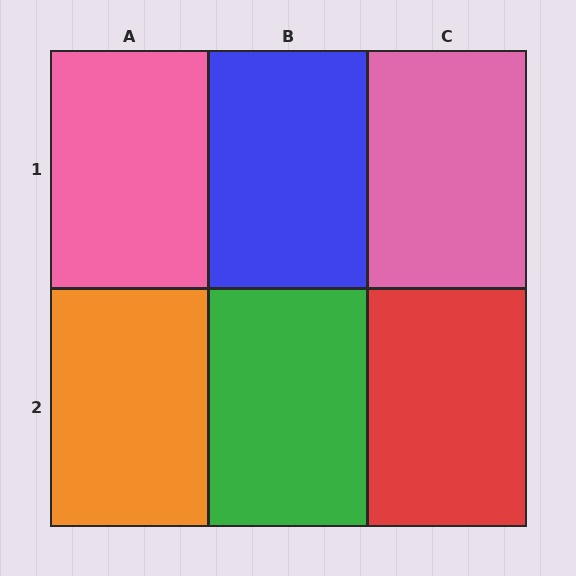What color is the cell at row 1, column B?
Blue.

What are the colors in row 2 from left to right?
Orange, green, red.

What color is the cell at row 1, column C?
Pink.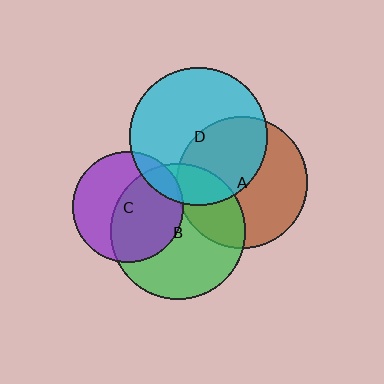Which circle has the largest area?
Circle D (cyan).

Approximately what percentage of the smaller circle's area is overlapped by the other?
Approximately 45%.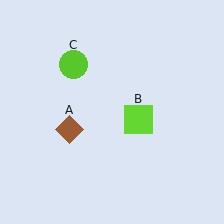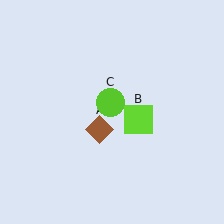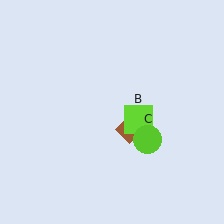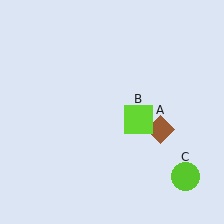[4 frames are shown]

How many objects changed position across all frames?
2 objects changed position: brown diamond (object A), lime circle (object C).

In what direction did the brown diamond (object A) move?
The brown diamond (object A) moved right.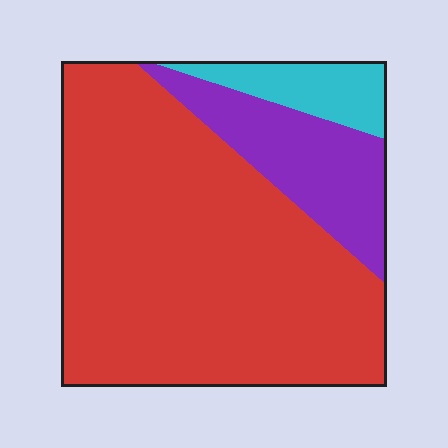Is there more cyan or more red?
Red.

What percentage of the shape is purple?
Purple covers roughly 20% of the shape.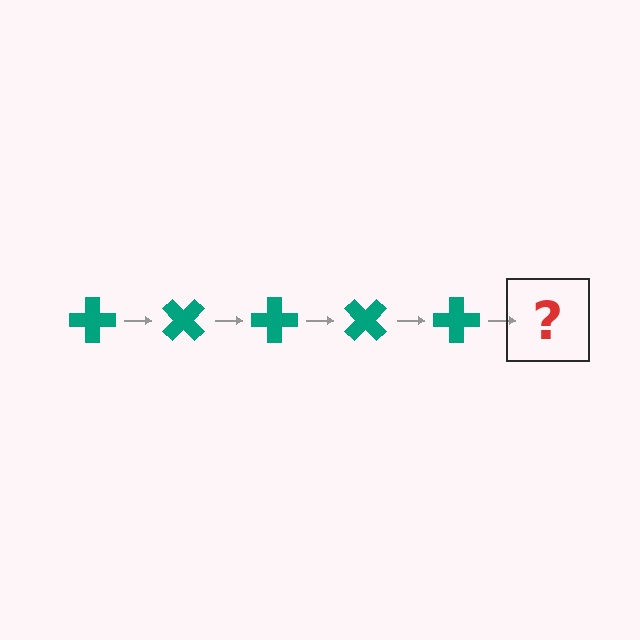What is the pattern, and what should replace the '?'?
The pattern is that the cross rotates 45 degrees each step. The '?' should be a teal cross rotated 225 degrees.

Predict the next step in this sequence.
The next step is a teal cross rotated 225 degrees.